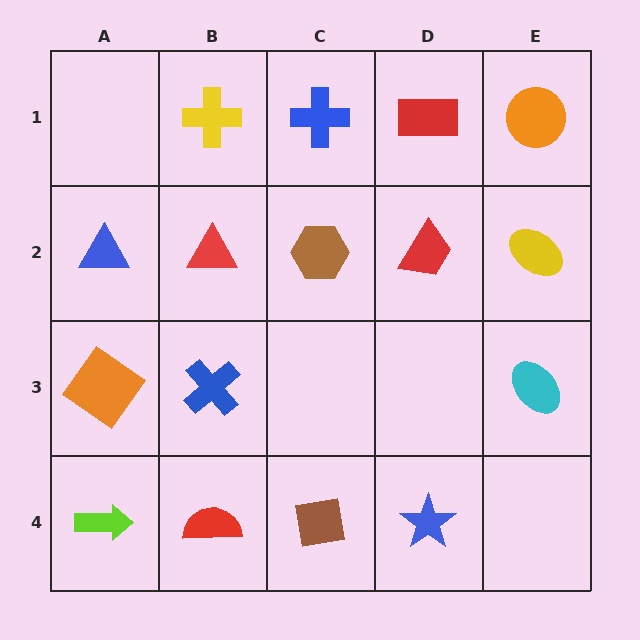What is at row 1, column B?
A yellow cross.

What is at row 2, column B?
A red triangle.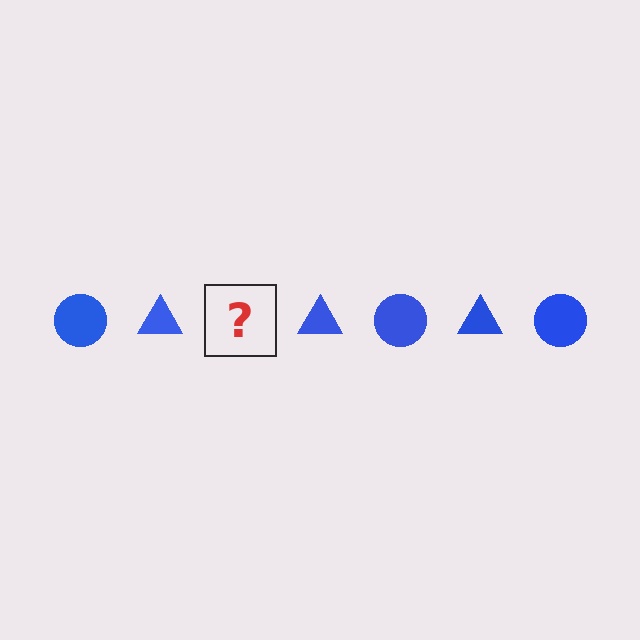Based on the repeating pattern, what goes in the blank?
The blank should be a blue circle.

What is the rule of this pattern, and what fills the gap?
The rule is that the pattern cycles through circle, triangle shapes in blue. The gap should be filled with a blue circle.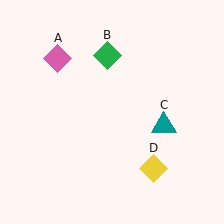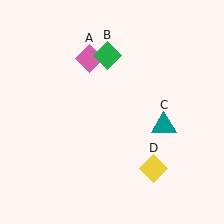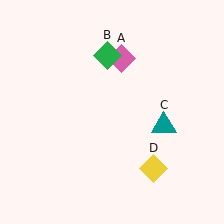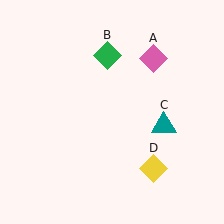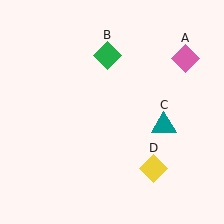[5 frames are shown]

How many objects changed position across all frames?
1 object changed position: pink diamond (object A).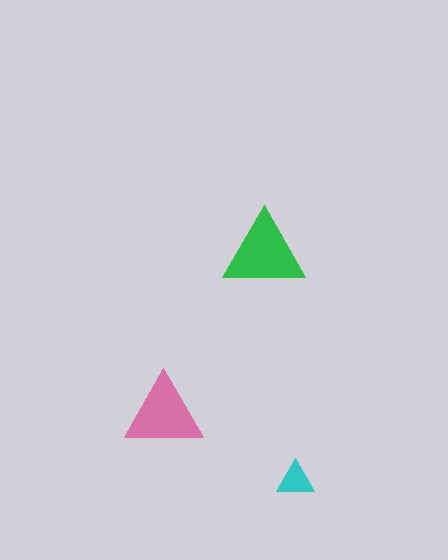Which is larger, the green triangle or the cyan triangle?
The green one.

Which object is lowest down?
The cyan triangle is bottommost.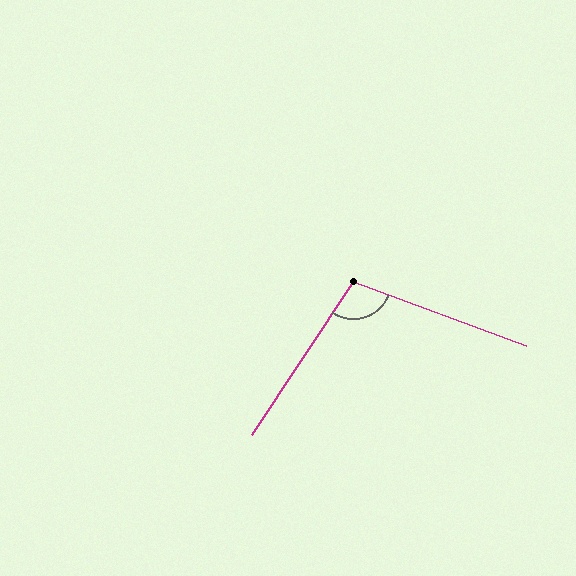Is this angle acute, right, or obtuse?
It is obtuse.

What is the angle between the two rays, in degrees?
Approximately 104 degrees.